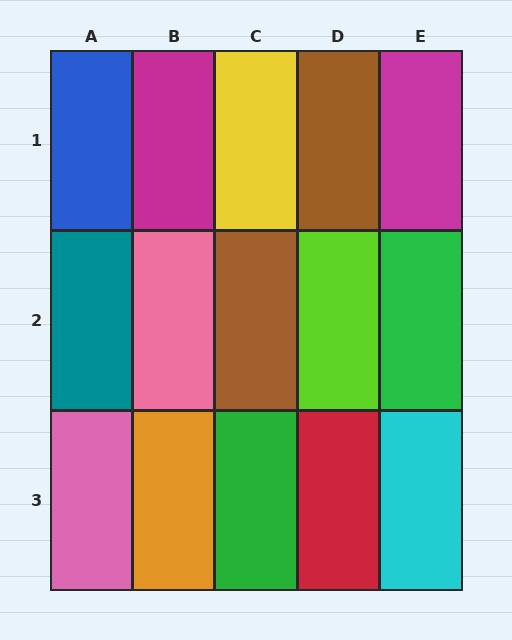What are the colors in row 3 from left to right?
Pink, orange, green, red, cyan.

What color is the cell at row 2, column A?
Teal.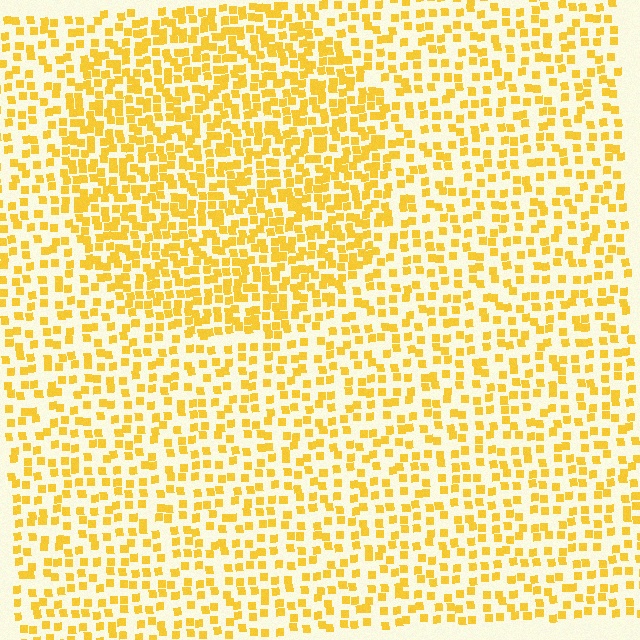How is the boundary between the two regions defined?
The boundary is defined by a change in element density (approximately 1.8x ratio). All elements are the same color, size, and shape.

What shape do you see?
I see a circle.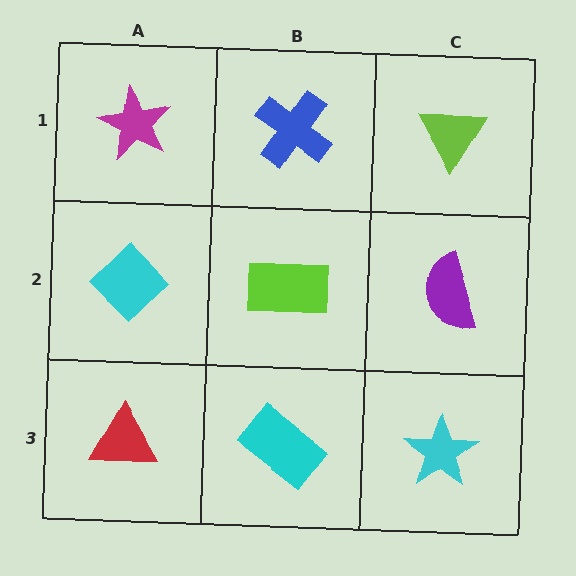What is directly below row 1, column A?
A cyan diamond.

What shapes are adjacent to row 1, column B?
A lime rectangle (row 2, column B), a magenta star (row 1, column A), a lime triangle (row 1, column C).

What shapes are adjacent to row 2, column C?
A lime triangle (row 1, column C), a cyan star (row 3, column C), a lime rectangle (row 2, column B).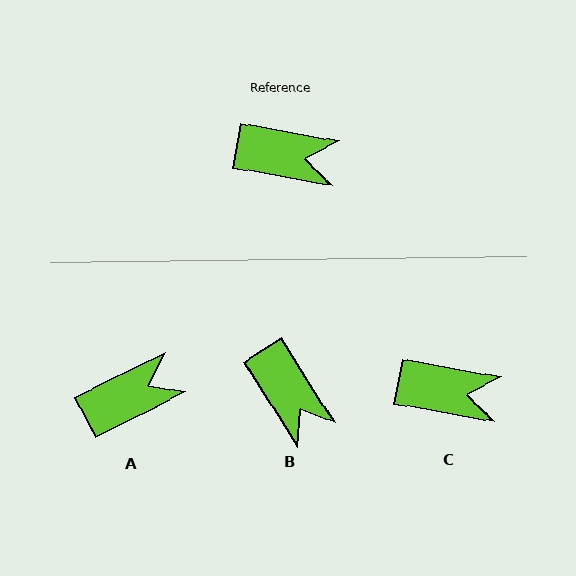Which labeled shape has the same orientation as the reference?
C.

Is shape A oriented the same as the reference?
No, it is off by about 37 degrees.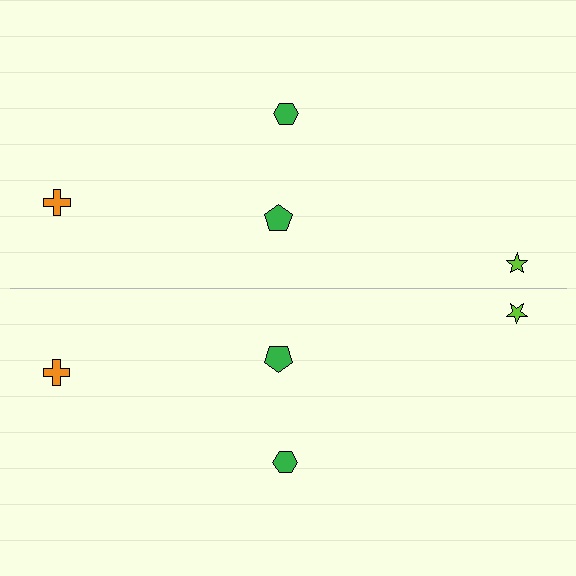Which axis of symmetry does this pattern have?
The pattern has a horizontal axis of symmetry running through the center of the image.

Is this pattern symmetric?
Yes, this pattern has bilateral (reflection) symmetry.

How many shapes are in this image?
There are 8 shapes in this image.